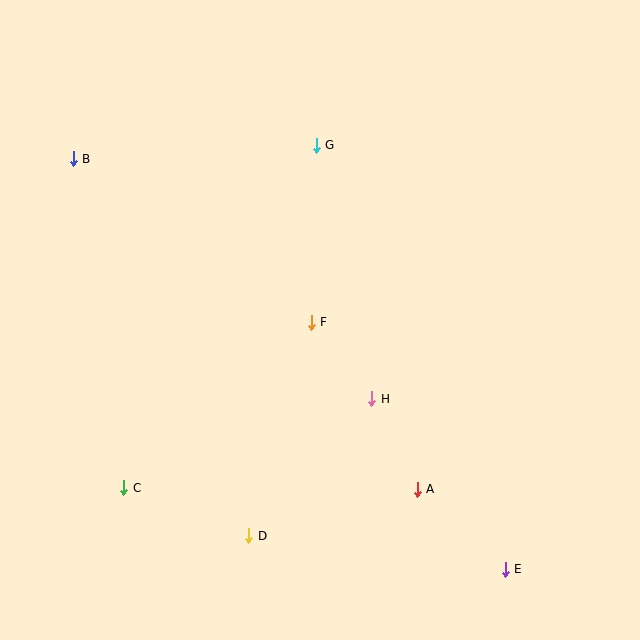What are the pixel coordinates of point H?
Point H is at (372, 399).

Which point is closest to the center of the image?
Point F at (311, 322) is closest to the center.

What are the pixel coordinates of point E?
Point E is at (505, 569).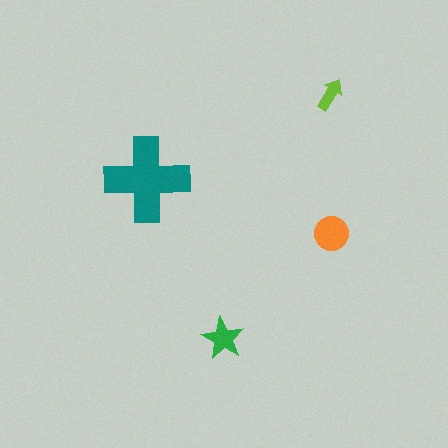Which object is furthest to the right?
The lime arrow is rightmost.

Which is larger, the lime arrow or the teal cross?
The teal cross.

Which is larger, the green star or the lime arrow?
The green star.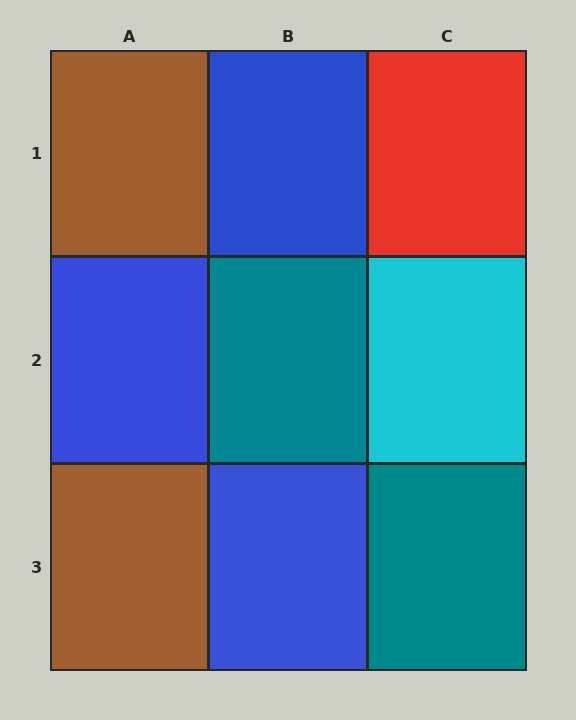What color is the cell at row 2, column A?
Blue.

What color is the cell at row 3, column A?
Brown.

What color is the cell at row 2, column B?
Teal.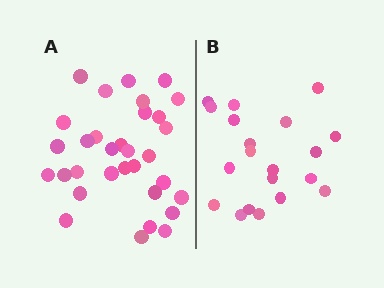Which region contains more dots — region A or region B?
Region A (the left region) has more dots.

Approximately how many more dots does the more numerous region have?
Region A has roughly 12 or so more dots than region B.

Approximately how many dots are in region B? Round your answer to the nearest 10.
About 20 dots.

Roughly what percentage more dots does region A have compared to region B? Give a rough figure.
About 60% more.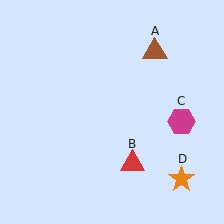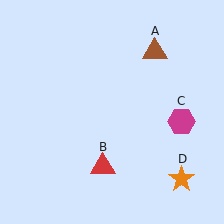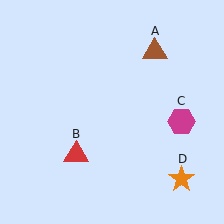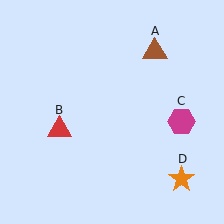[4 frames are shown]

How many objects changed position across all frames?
1 object changed position: red triangle (object B).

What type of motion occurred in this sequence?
The red triangle (object B) rotated clockwise around the center of the scene.